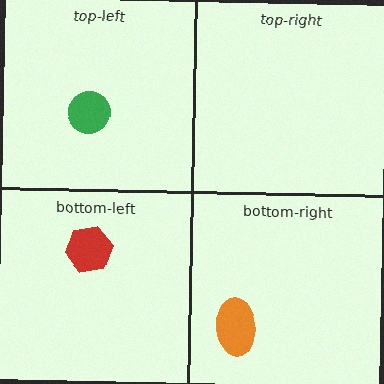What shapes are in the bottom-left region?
The red hexagon.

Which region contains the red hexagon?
The bottom-left region.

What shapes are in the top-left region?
The green circle.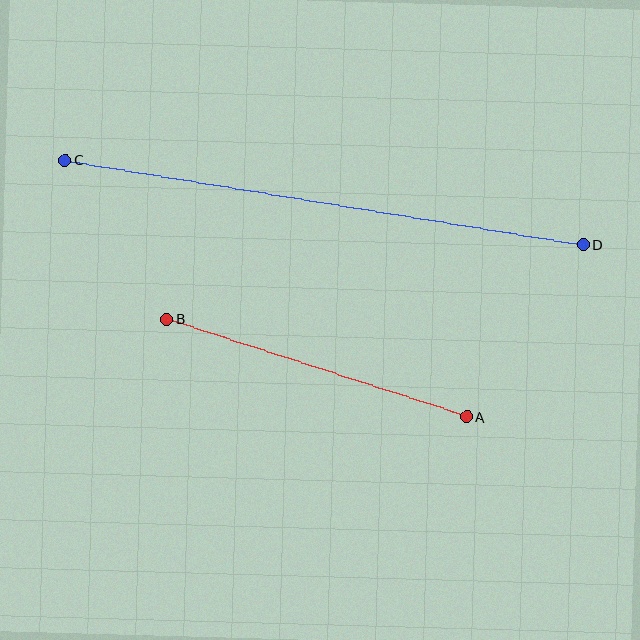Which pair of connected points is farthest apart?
Points C and D are farthest apart.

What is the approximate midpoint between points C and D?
The midpoint is at approximately (324, 202) pixels.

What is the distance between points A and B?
The distance is approximately 315 pixels.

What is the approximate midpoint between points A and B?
The midpoint is at approximately (317, 368) pixels.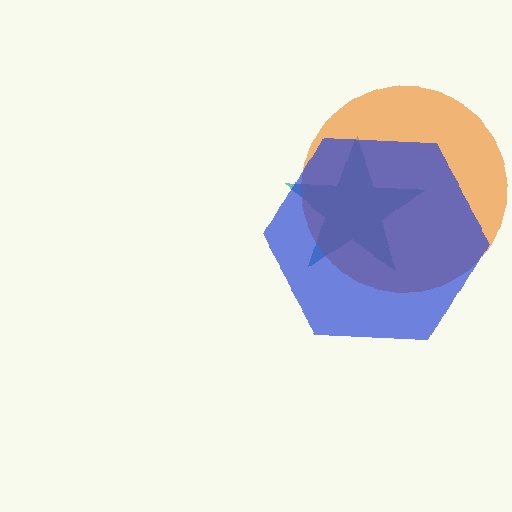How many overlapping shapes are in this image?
There are 3 overlapping shapes in the image.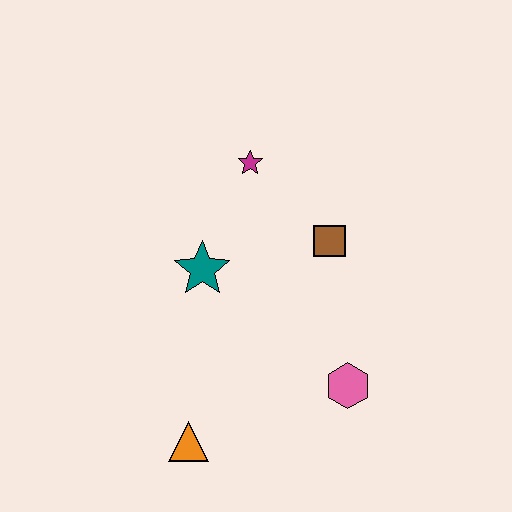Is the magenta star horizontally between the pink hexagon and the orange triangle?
Yes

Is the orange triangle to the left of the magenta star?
Yes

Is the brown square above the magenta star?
No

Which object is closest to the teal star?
The magenta star is closest to the teal star.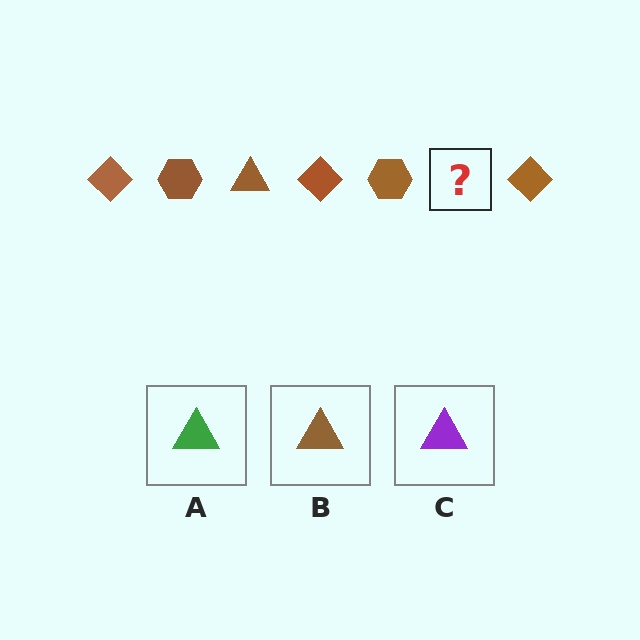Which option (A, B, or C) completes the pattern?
B.